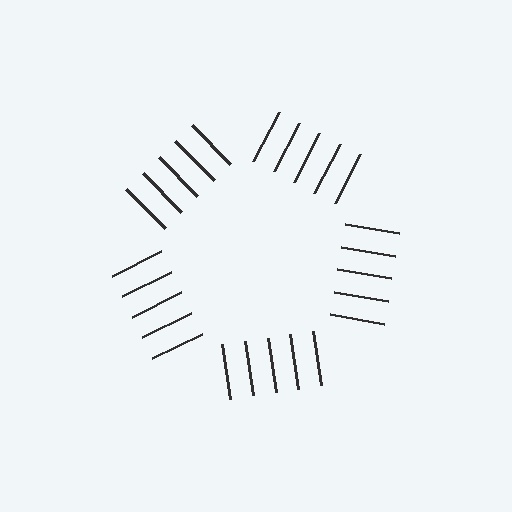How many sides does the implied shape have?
5 sides — the line-ends trace a pentagon.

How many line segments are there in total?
25 — 5 along each of the 5 edges.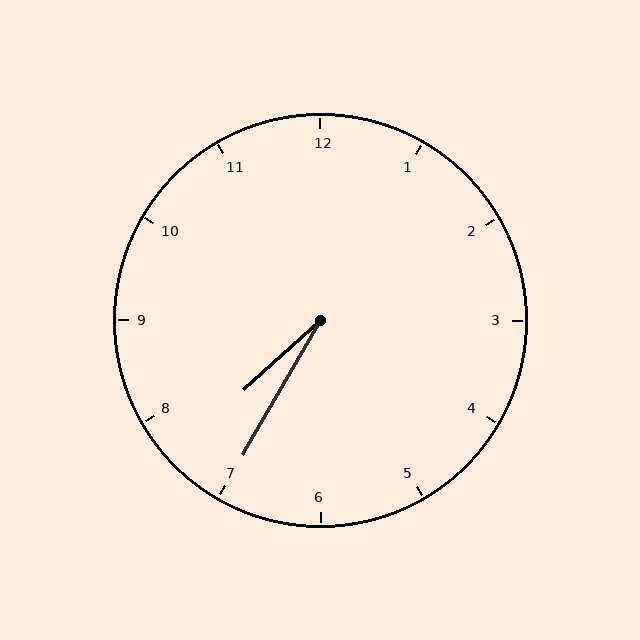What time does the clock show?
7:35.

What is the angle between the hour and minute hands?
Approximately 18 degrees.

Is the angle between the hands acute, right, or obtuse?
It is acute.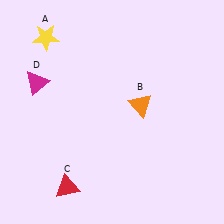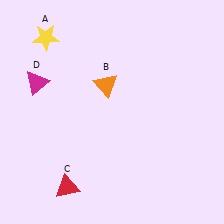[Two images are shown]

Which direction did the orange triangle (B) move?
The orange triangle (B) moved left.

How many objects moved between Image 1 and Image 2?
1 object moved between the two images.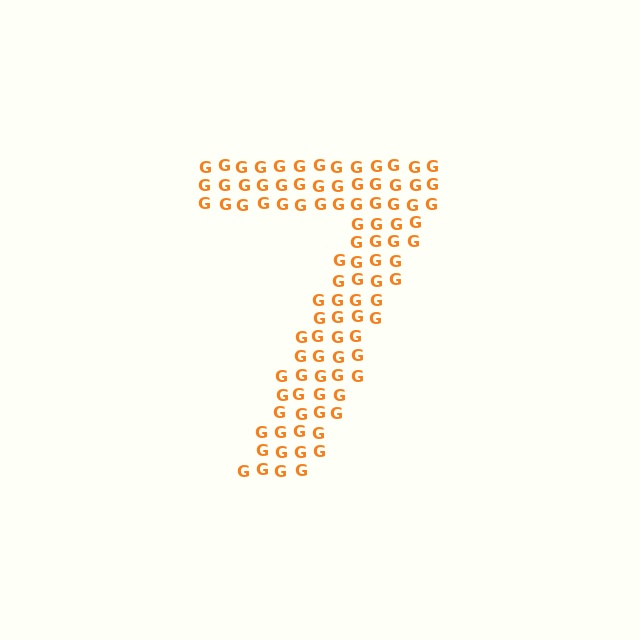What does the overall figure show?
The overall figure shows the digit 7.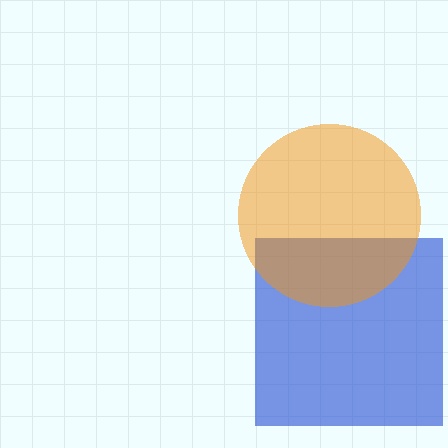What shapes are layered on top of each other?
The layered shapes are: a blue square, an orange circle.